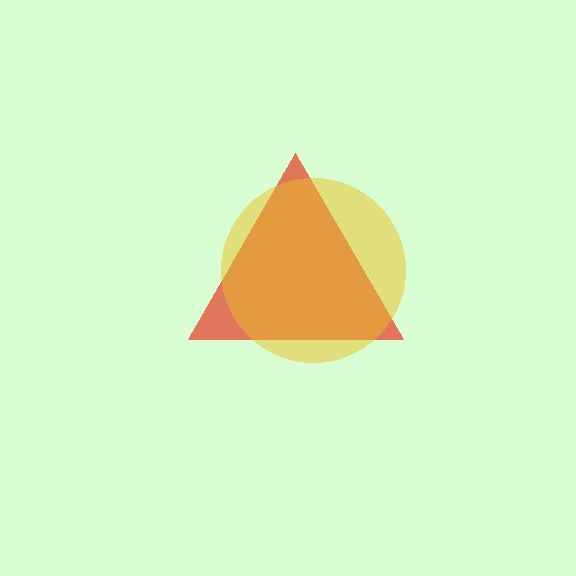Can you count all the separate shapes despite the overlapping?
Yes, there are 2 separate shapes.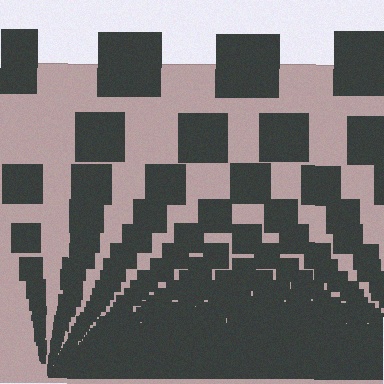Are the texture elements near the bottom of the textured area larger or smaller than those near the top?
Smaller. The gradient is inverted — elements near the bottom are smaller and denser.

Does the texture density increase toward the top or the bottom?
Density increases toward the bottom.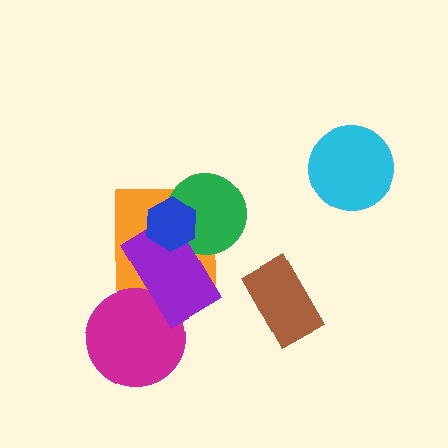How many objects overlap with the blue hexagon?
3 objects overlap with the blue hexagon.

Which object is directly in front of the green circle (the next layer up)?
The purple rectangle is directly in front of the green circle.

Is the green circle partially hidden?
Yes, it is partially covered by another shape.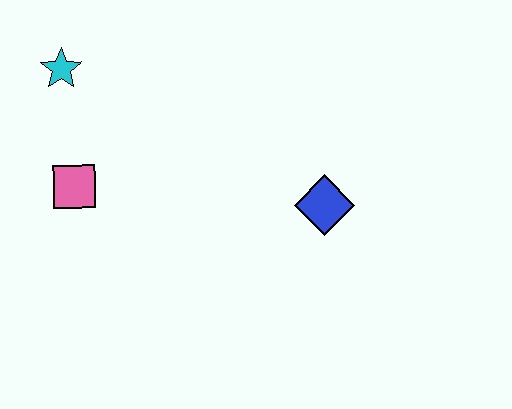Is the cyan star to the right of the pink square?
No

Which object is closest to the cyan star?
The pink square is closest to the cyan star.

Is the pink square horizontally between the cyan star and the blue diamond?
Yes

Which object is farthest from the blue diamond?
The cyan star is farthest from the blue diamond.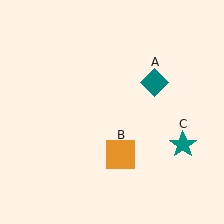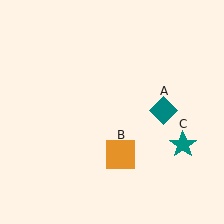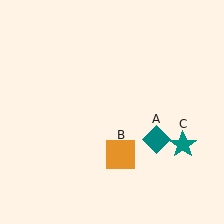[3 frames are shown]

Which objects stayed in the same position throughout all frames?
Orange square (object B) and teal star (object C) remained stationary.